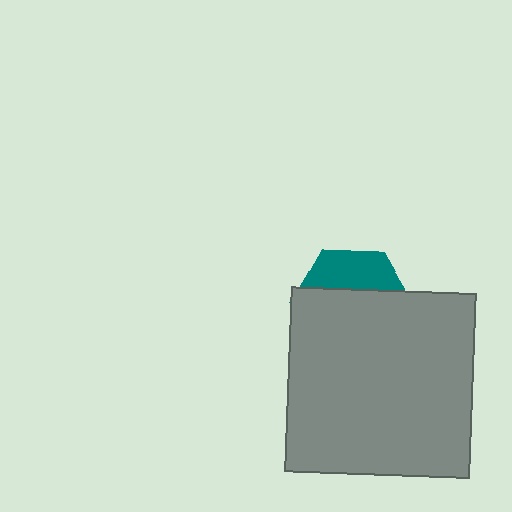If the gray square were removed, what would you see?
You would see the complete teal hexagon.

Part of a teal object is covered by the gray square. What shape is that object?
It is a hexagon.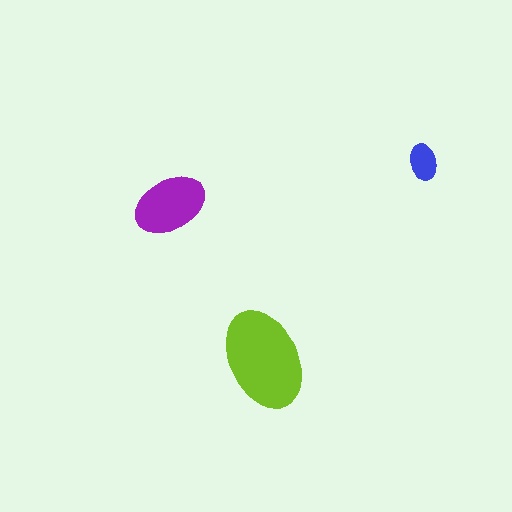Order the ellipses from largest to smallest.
the lime one, the purple one, the blue one.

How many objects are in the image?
There are 3 objects in the image.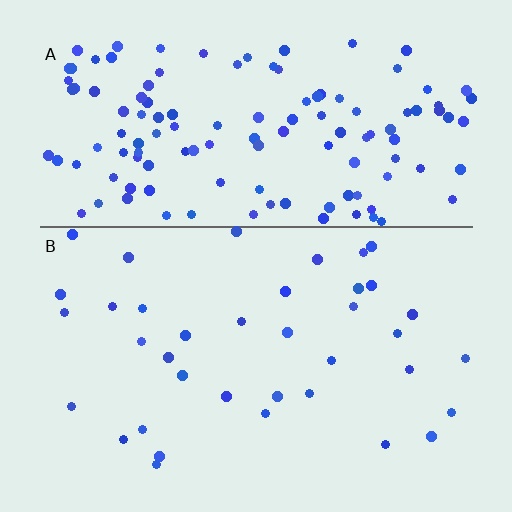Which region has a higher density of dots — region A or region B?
A (the top).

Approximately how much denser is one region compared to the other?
Approximately 3.5× — region A over region B.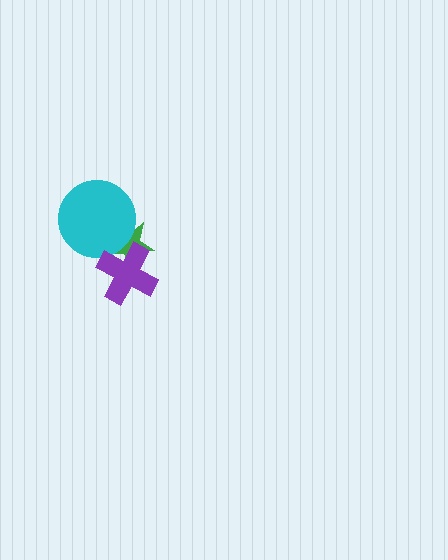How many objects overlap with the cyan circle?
2 objects overlap with the cyan circle.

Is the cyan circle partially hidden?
Yes, it is partially covered by another shape.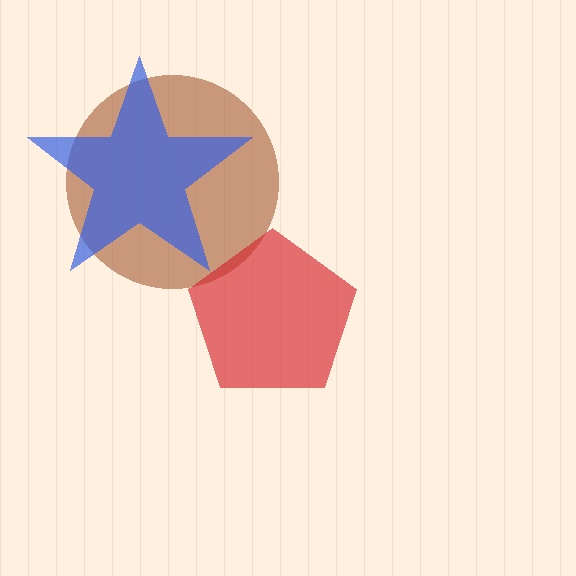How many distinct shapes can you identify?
There are 3 distinct shapes: a brown circle, a blue star, a red pentagon.